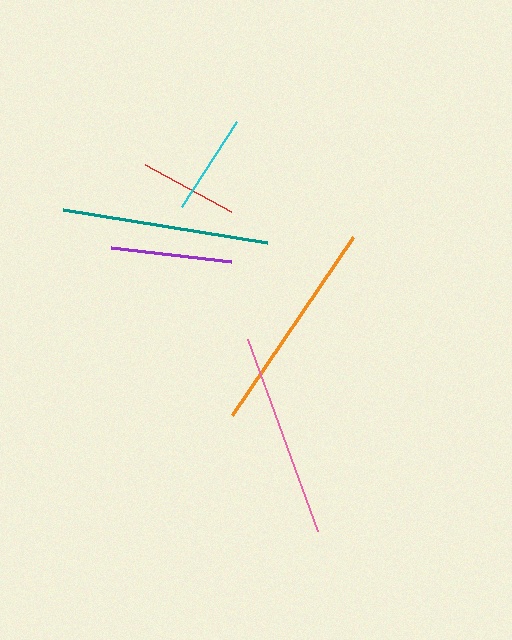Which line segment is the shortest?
The red line is the shortest at approximately 98 pixels.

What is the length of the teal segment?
The teal segment is approximately 207 pixels long.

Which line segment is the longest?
The orange line is the longest at approximately 215 pixels.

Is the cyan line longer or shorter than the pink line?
The pink line is longer than the cyan line.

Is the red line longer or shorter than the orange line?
The orange line is longer than the red line.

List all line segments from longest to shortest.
From longest to shortest: orange, teal, pink, purple, cyan, red.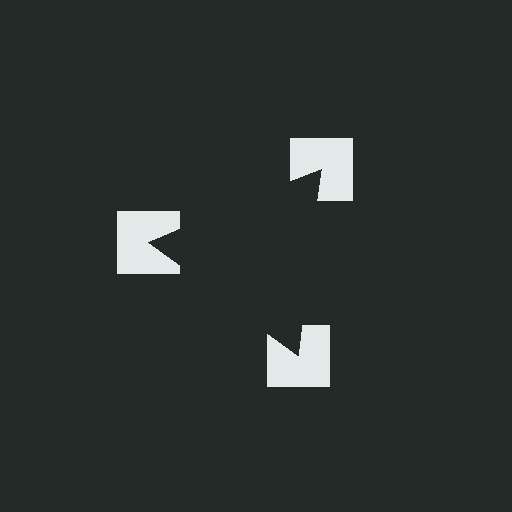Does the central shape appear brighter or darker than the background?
It typically appears slightly darker than the background, even though no actual brightness change is drawn.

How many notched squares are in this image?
There are 3 — one at each vertex of the illusory triangle.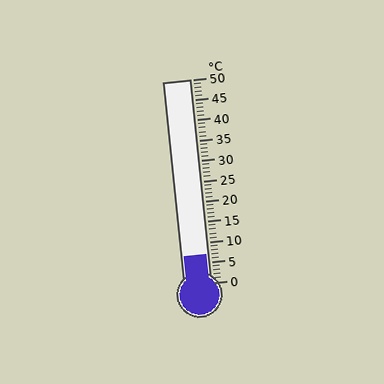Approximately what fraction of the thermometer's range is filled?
The thermometer is filled to approximately 15% of its range.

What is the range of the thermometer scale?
The thermometer scale ranges from 0°C to 50°C.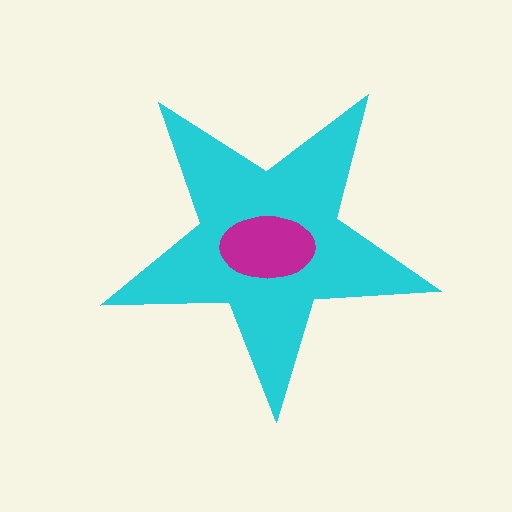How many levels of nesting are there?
2.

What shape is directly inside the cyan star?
The magenta ellipse.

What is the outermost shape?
The cyan star.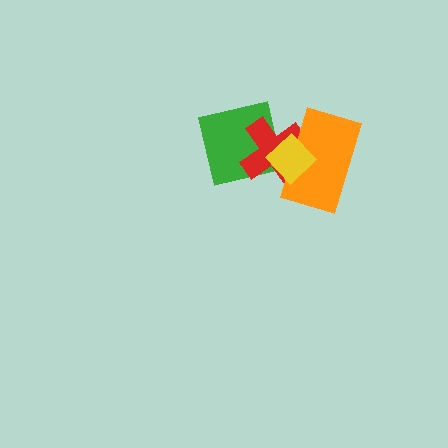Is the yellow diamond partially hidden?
No, no other shape covers it.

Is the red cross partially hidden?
Yes, it is partially covered by another shape.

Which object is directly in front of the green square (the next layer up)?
The red cross is directly in front of the green square.